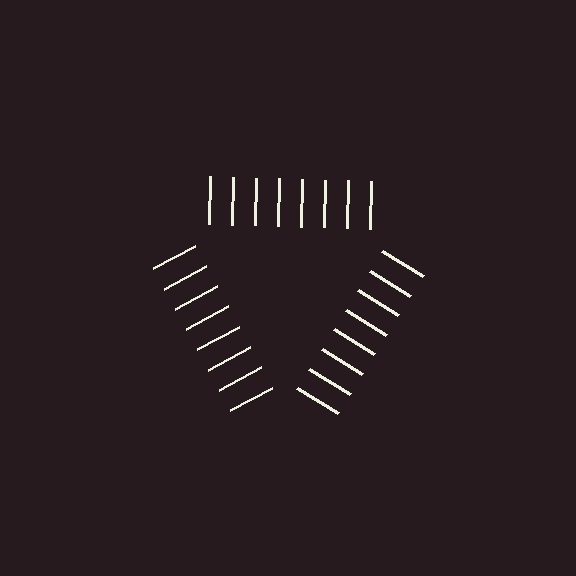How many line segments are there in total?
24 — 8 along each of the 3 edges.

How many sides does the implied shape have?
3 sides — the line-ends trace a triangle.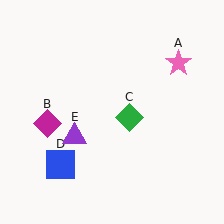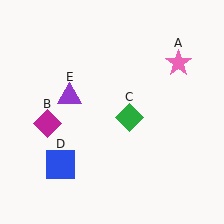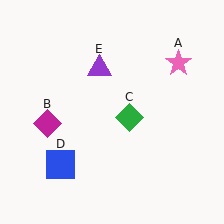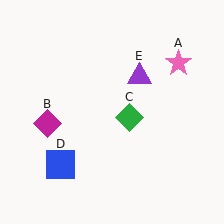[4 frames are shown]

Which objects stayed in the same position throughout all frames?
Pink star (object A) and magenta diamond (object B) and green diamond (object C) and blue square (object D) remained stationary.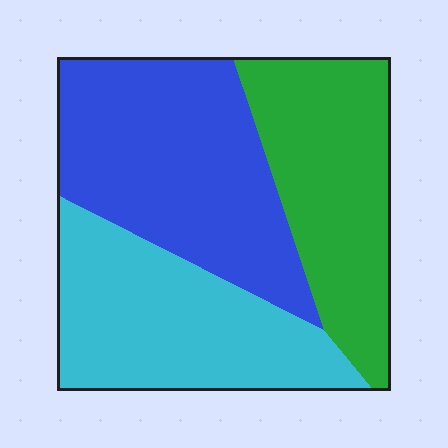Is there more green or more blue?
Blue.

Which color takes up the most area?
Blue, at roughly 40%.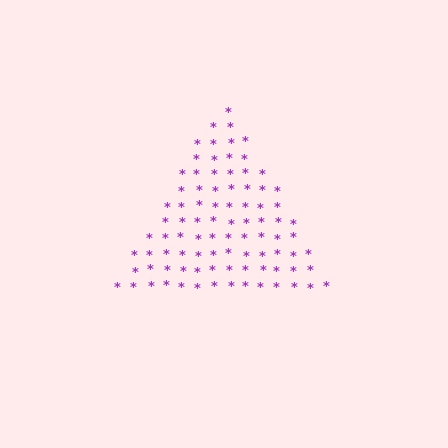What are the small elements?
The small elements are asterisks.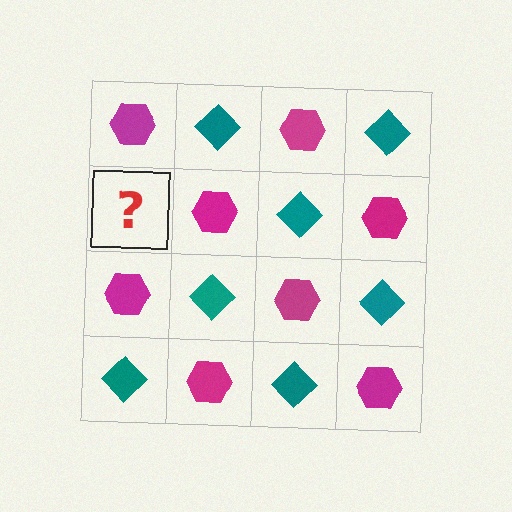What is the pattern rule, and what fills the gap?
The rule is that it alternates magenta hexagon and teal diamond in a checkerboard pattern. The gap should be filled with a teal diamond.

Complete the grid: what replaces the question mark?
The question mark should be replaced with a teal diamond.